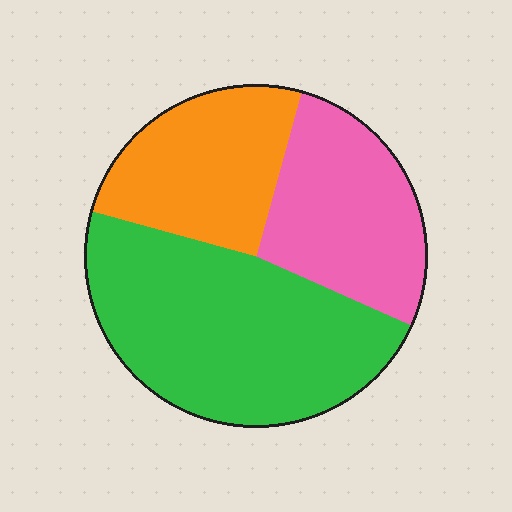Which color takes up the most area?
Green, at roughly 45%.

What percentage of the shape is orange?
Orange covers around 25% of the shape.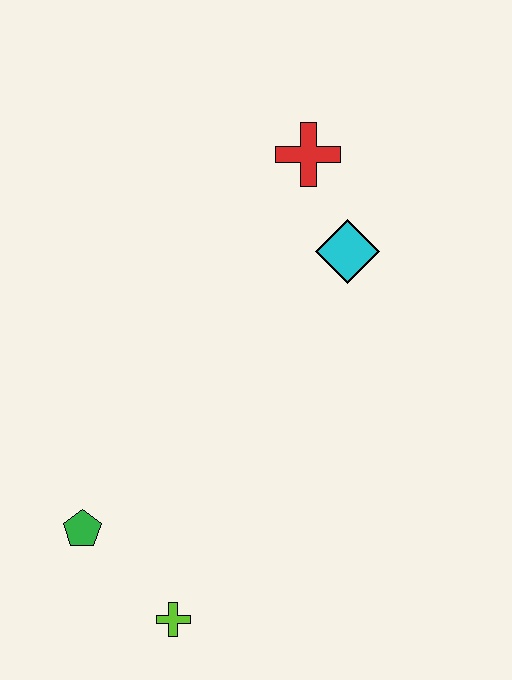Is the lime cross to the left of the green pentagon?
No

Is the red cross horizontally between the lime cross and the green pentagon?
No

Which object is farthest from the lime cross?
The red cross is farthest from the lime cross.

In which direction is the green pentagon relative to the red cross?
The green pentagon is below the red cross.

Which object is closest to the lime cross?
The green pentagon is closest to the lime cross.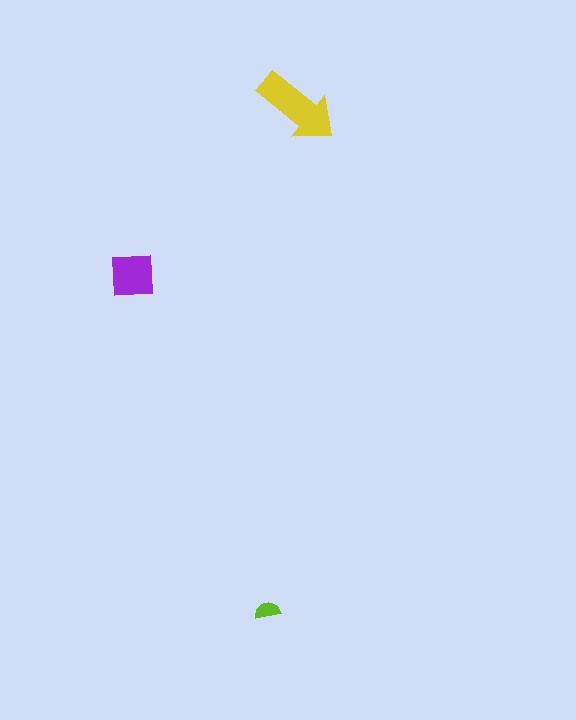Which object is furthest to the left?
The purple square is leftmost.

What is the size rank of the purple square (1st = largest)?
2nd.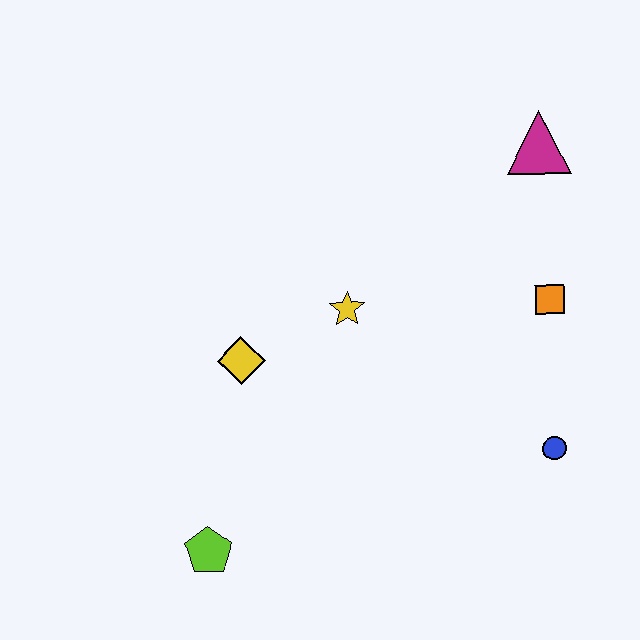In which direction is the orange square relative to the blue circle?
The orange square is above the blue circle.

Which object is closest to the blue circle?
The orange square is closest to the blue circle.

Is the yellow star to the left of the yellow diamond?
No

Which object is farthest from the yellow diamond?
The magenta triangle is farthest from the yellow diamond.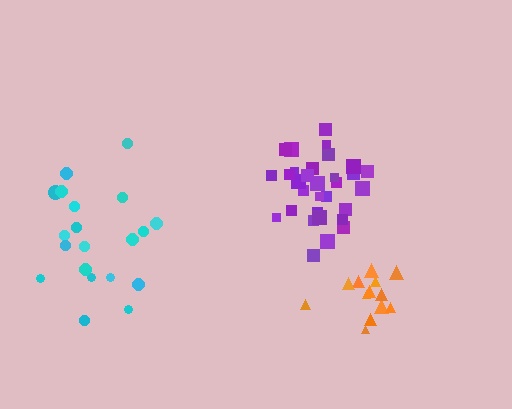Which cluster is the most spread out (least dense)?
Cyan.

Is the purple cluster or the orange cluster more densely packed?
Purple.